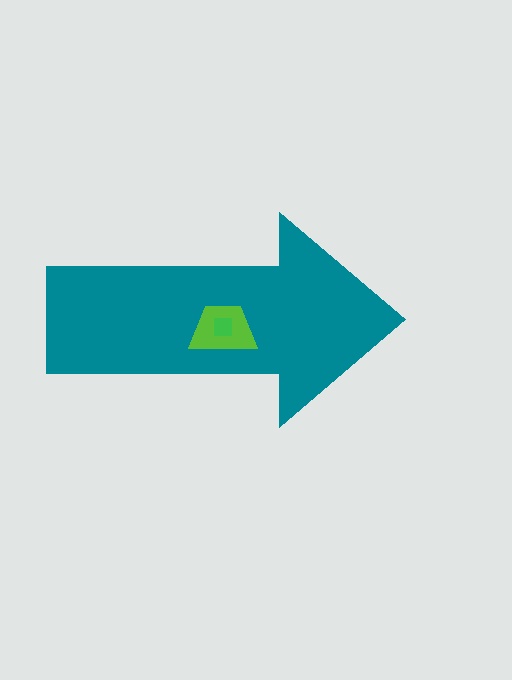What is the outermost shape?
The teal arrow.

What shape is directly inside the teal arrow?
The lime trapezoid.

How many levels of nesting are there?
3.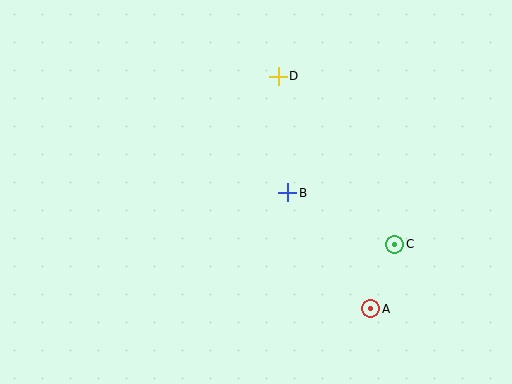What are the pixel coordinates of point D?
Point D is at (278, 76).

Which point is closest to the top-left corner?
Point D is closest to the top-left corner.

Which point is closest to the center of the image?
Point B at (288, 193) is closest to the center.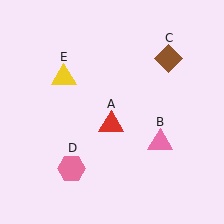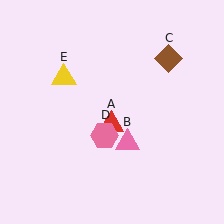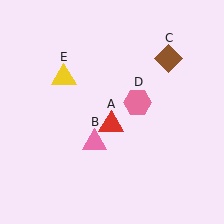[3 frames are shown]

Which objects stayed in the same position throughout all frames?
Red triangle (object A) and brown diamond (object C) and yellow triangle (object E) remained stationary.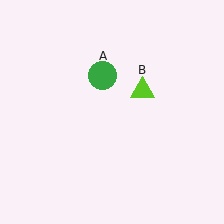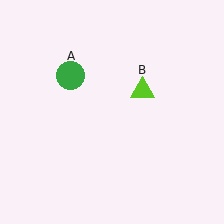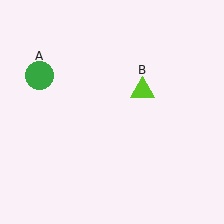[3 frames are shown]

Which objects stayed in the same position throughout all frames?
Lime triangle (object B) remained stationary.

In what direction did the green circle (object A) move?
The green circle (object A) moved left.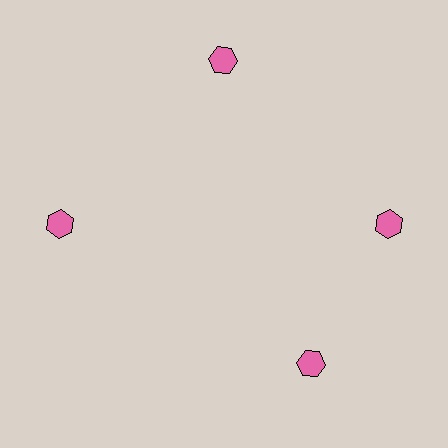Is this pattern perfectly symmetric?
No. The 4 pink hexagons are arranged in a ring, but one element near the 6 o'clock position is rotated out of alignment along the ring, breaking the 4-fold rotational symmetry.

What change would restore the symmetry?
The symmetry would be restored by rotating it back into even spacing with its neighbors so that all 4 hexagons sit at equal angles and equal distance from the center.